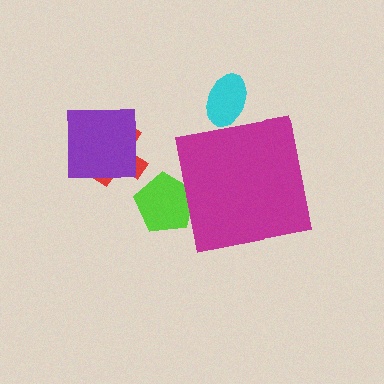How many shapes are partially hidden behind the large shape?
2 shapes are partially hidden.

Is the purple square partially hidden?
No, the purple square is fully visible.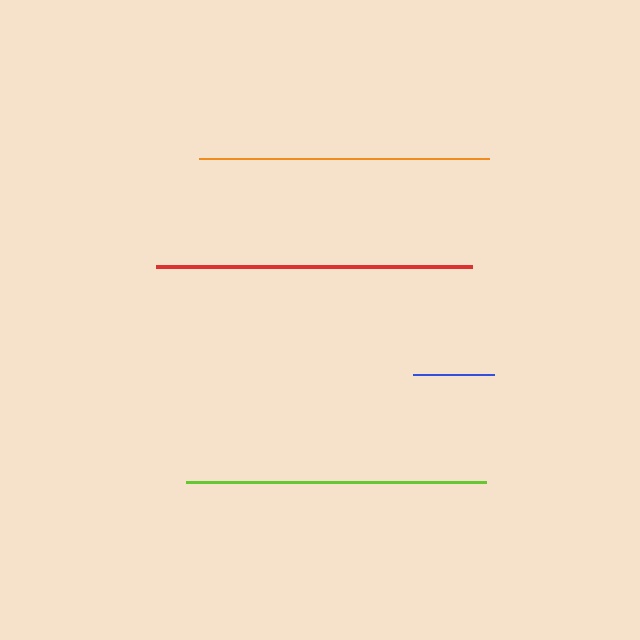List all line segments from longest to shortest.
From longest to shortest: red, lime, orange, blue.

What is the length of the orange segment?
The orange segment is approximately 290 pixels long.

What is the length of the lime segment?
The lime segment is approximately 299 pixels long.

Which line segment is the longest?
The red line is the longest at approximately 316 pixels.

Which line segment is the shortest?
The blue line is the shortest at approximately 81 pixels.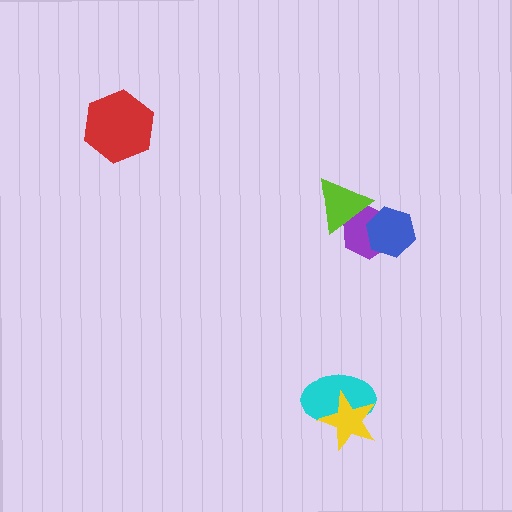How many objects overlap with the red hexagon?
0 objects overlap with the red hexagon.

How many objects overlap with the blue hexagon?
1 object overlaps with the blue hexagon.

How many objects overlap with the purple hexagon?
2 objects overlap with the purple hexagon.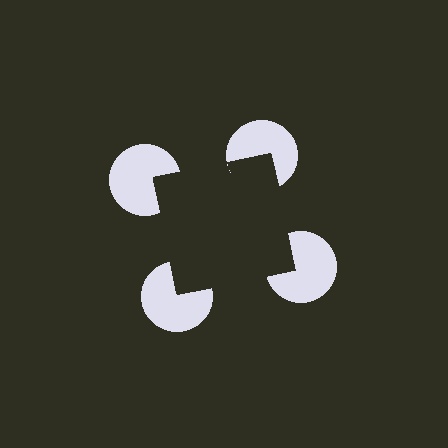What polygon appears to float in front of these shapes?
An illusory square — its edges are inferred from the aligned wedge cuts in the pac-man discs, not physically drawn.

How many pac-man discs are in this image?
There are 4 — one at each vertex of the illusory square.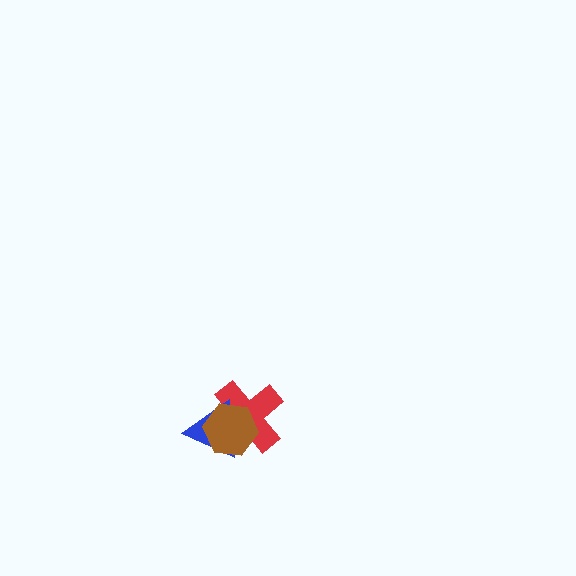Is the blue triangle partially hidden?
Yes, it is partially covered by another shape.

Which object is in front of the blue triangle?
The brown hexagon is in front of the blue triangle.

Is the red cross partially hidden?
Yes, it is partially covered by another shape.